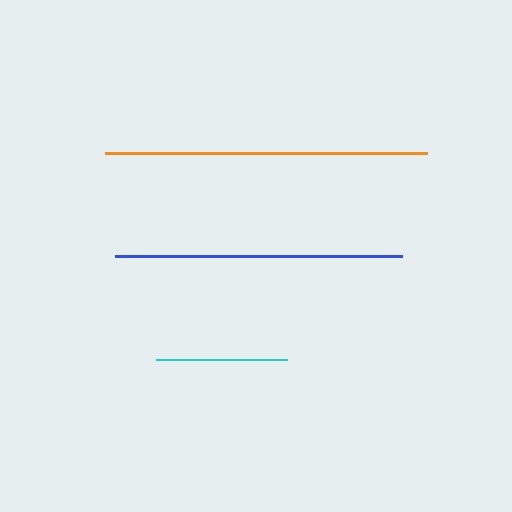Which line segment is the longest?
The orange line is the longest at approximately 322 pixels.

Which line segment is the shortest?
The cyan line is the shortest at approximately 131 pixels.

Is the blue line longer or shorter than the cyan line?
The blue line is longer than the cyan line.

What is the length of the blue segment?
The blue segment is approximately 286 pixels long.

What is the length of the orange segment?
The orange segment is approximately 322 pixels long.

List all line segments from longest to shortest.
From longest to shortest: orange, blue, cyan.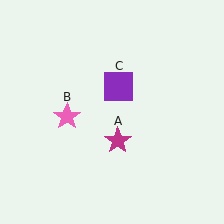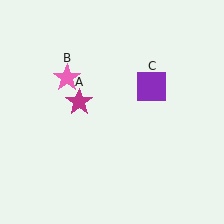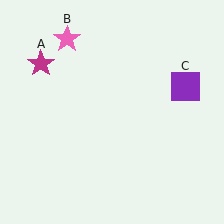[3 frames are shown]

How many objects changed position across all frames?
3 objects changed position: magenta star (object A), pink star (object B), purple square (object C).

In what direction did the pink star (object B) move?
The pink star (object B) moved up.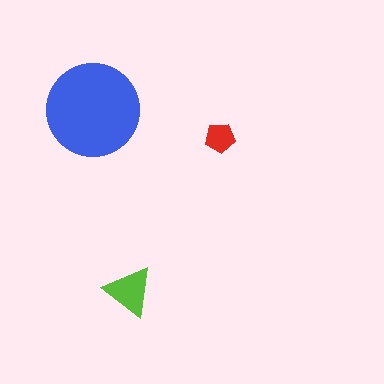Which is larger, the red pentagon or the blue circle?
The blue circle.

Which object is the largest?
The blue circle.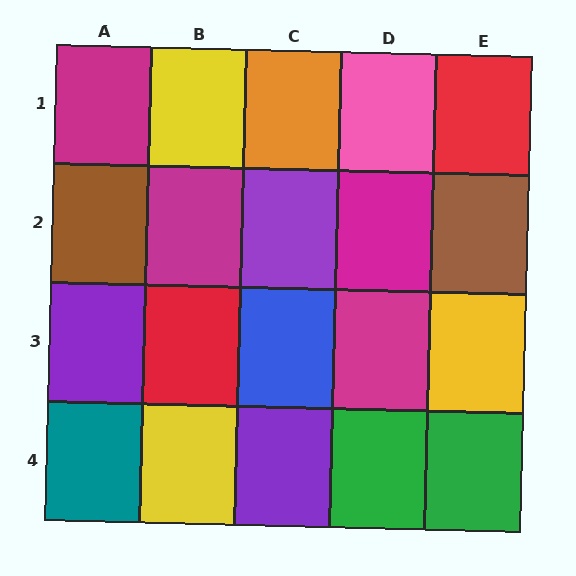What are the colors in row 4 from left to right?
Teal, yellow, purple, green, green.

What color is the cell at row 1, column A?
Magenta.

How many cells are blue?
1 cell is blue.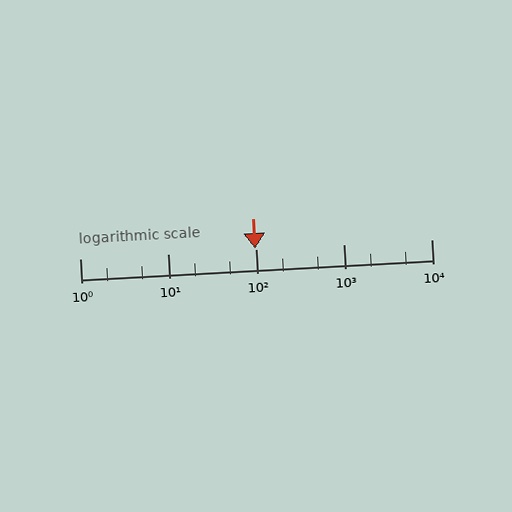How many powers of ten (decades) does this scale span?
The scale spans 4 decades, from 1 to 10000.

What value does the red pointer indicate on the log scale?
The pointer indicates approximately 99.